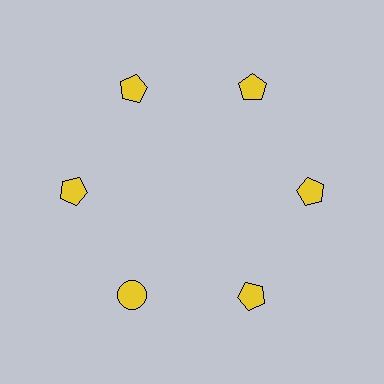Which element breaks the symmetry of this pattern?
The yellow circle at roughly the 7 o'clock position breaks the symmetry. All other shapes are yellow pentagons.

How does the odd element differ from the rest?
It has a different shape: circle instead of pentagon.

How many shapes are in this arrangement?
There are 6 shapes arranged in a ring pattern.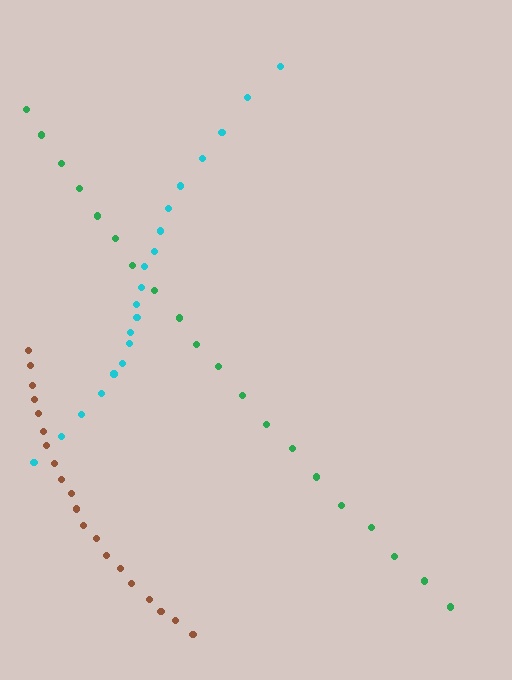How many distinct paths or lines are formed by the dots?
There are 3 distinct paths.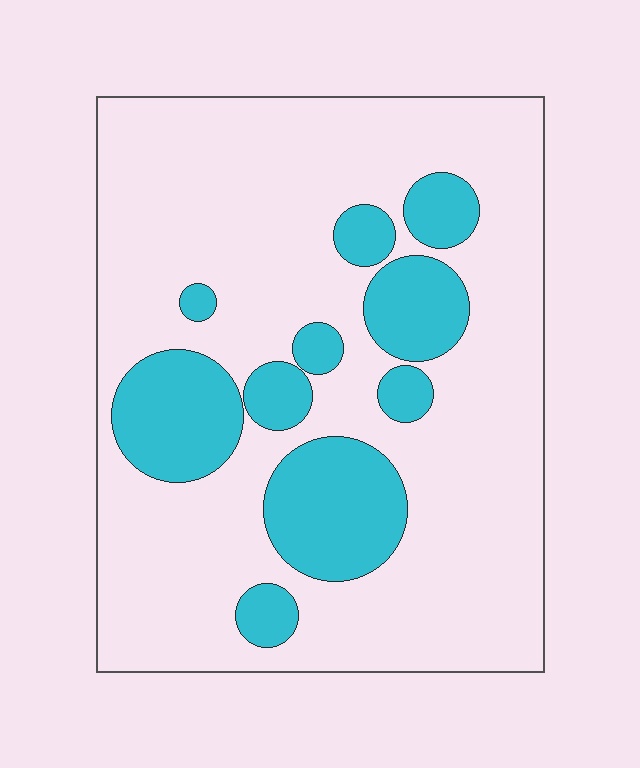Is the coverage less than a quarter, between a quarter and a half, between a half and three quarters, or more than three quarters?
Less than a quarter.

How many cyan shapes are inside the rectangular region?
10.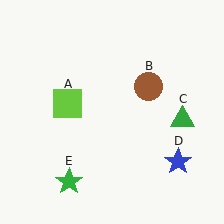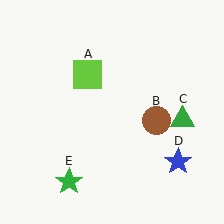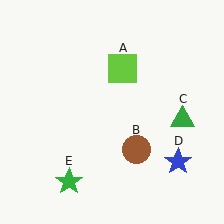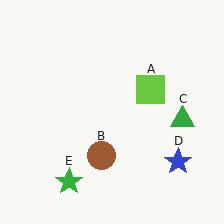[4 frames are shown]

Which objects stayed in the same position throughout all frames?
Green triangle (object C) and blue star (object D) and green star (object E) remained stationary.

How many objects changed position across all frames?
2 objects changed position: lime square (object A), brown circle (object B).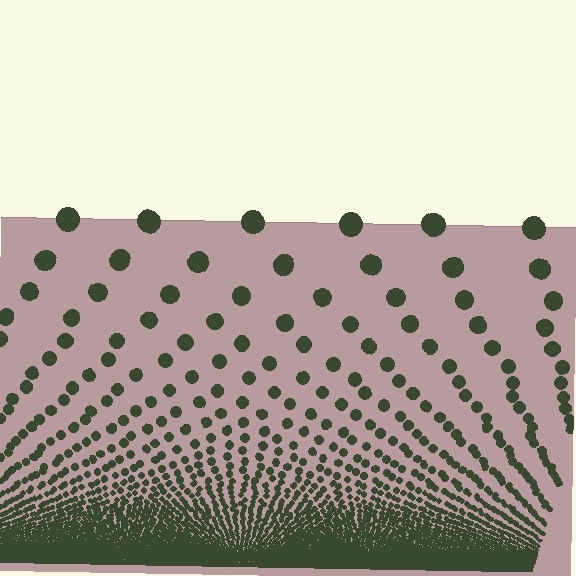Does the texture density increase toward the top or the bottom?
Density increases toward the bottom.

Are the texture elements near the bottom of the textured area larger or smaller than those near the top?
Smaller. The gradient is inverted — elements near the bottom are smaller and denser.